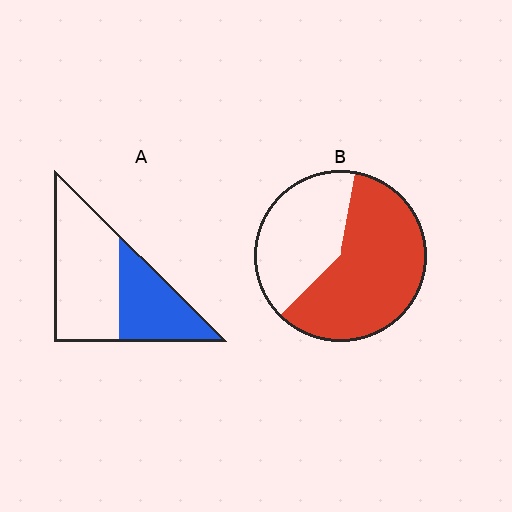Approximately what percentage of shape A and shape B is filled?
A is approximately 40% and B is approximately 60%.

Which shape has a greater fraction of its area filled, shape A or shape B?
Shape B.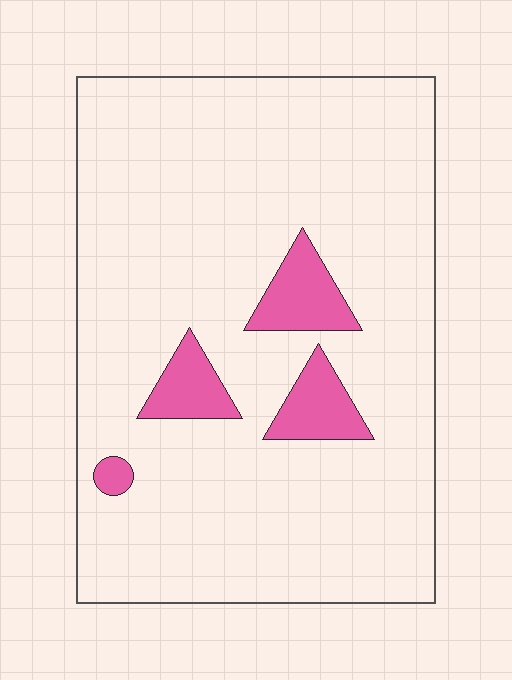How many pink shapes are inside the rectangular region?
4.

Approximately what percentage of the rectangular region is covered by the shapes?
Approximately 10%.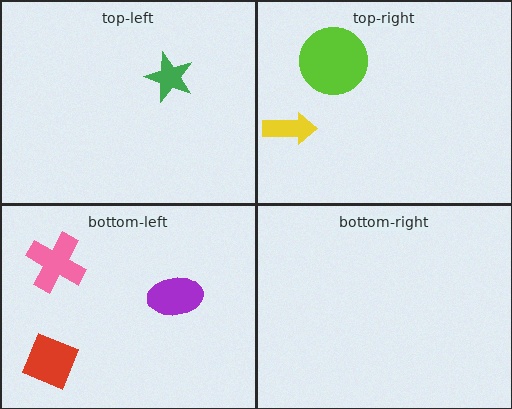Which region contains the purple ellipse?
The bottom-left region.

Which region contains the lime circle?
The top-right region.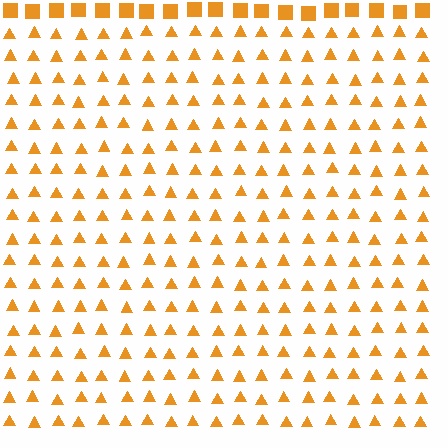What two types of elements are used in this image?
The image uses triangles inside the rectangle region and squares outside it.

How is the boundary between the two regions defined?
The boundary is defined by a change in element shape: triangles inside vs. squares outside. All elements share the same color and spacing.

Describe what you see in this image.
The image is filled with small orange elements arranged in a uniform grid. A rectangle-shaped region contains triangles, while the surrounding area contains squares. The boundary is defined purely by the change in element shape.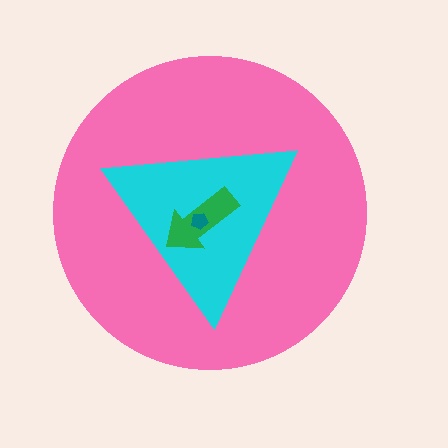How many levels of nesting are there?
4.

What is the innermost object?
The teal pentagon.